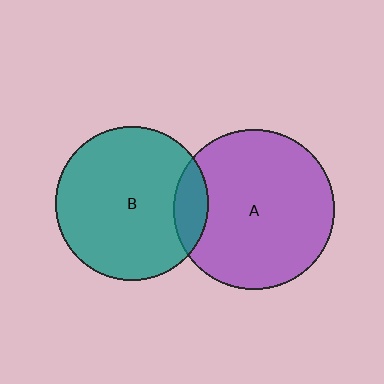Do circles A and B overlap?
Yes.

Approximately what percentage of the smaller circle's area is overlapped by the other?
Approximately 15%.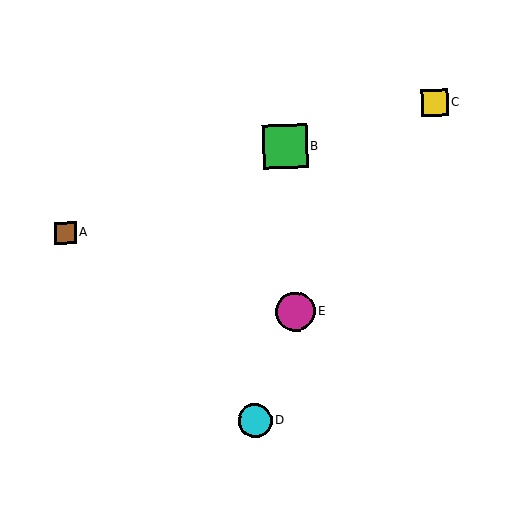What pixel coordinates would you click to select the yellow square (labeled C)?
Click at (435, 103) to select the yellow square C.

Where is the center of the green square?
The center of the green square is at (285, 147).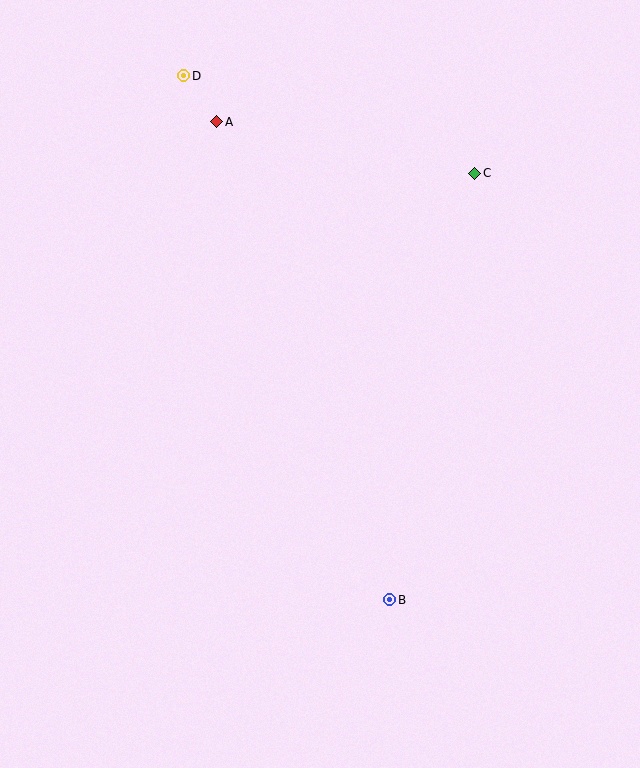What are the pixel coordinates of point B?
Point B is at (390, 600).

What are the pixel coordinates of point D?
Point D is at (184, 76).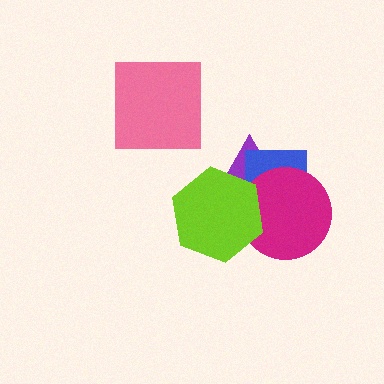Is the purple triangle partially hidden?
Yes, it is partially covered by another shape.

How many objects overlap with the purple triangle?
3 objects overlap with the purple triangle.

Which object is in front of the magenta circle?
The lime hexagon is in front of the magenta circle.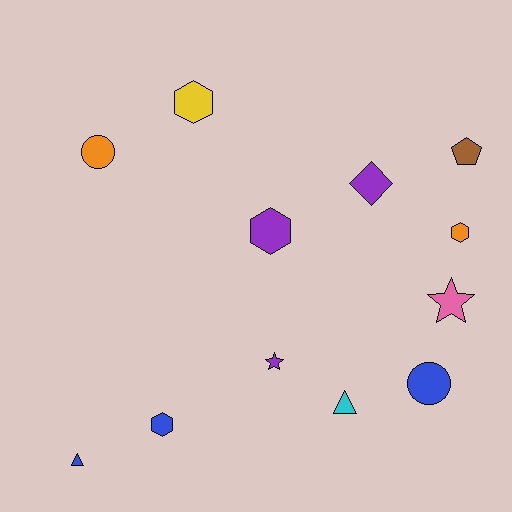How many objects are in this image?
There are 12 objects.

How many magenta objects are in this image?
There are no magenta objects.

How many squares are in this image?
There are no squares.